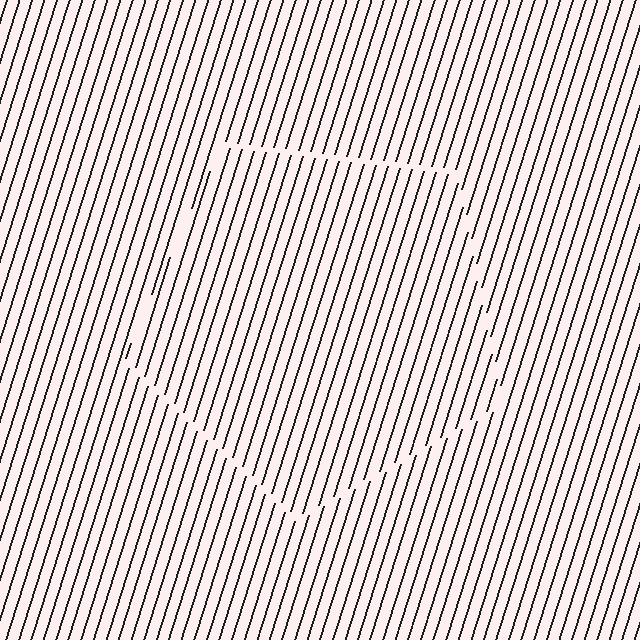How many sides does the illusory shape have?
5 sides — the line-ends trace a pentagon.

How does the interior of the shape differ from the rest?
The interior of the shape contains the same grating, shifted by half a period — the contour is defined by the phase discontinuity where line-ends from the inner and outer gratings abut.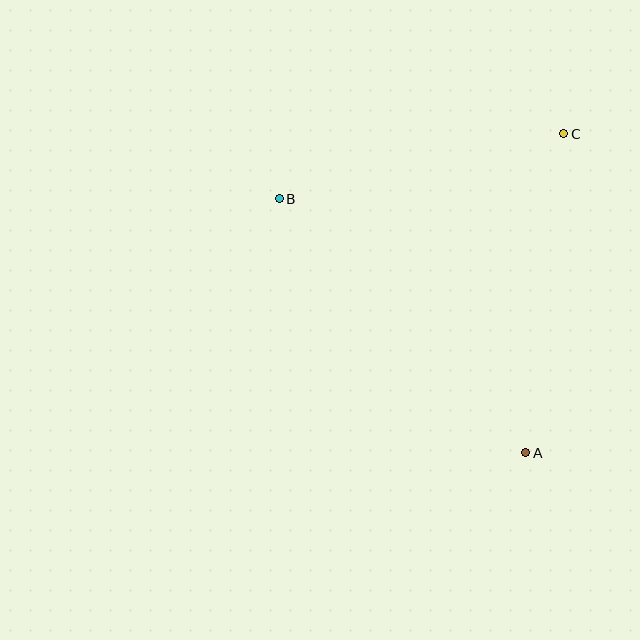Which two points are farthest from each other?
Points A and B are farthest from each other.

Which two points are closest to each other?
Points B and C are closest to each other.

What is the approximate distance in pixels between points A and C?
The distance between A and C is approximately 321 pixels.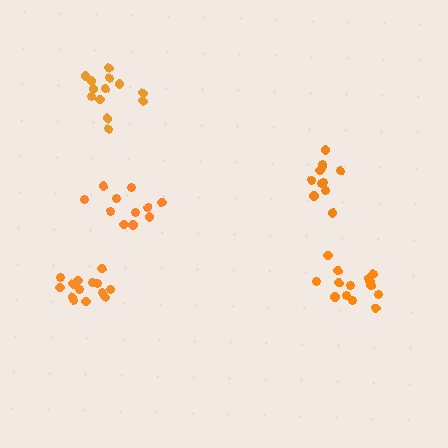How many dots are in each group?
Group 1: 14 dots, Group 2: 14 dots, Group 3: 11 dots, Group 4: 11 dots, Group 5: 13 dots (63 total).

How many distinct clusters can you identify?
There are 5 distinct clusters.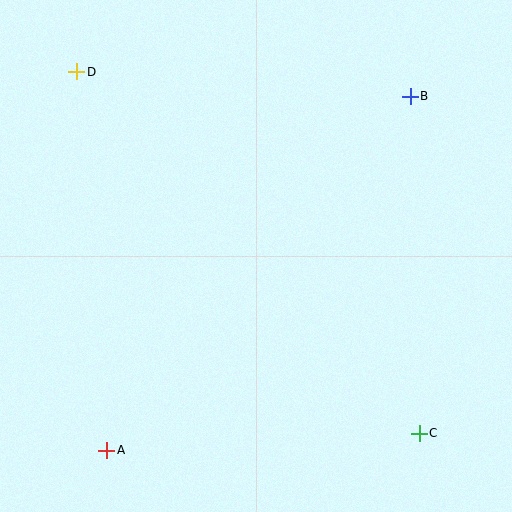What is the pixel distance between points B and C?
The distance between B and C is 337 pixels.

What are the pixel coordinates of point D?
Point D is at (77, 72).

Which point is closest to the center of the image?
Point B at (410, 96) is closest to the center.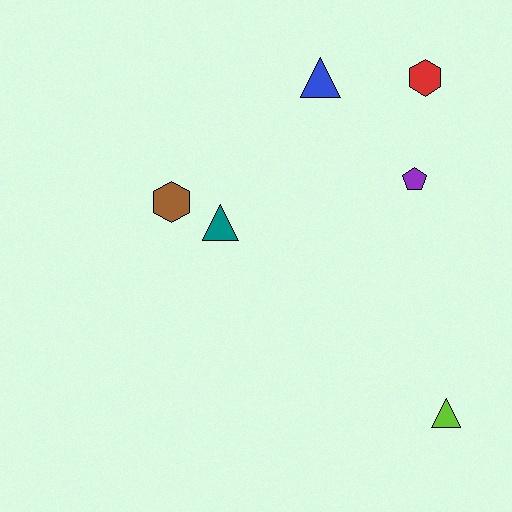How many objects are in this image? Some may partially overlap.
There are 6 objects.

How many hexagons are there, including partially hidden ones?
There are 2 hexagons.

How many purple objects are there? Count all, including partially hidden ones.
There is 1 purple object.